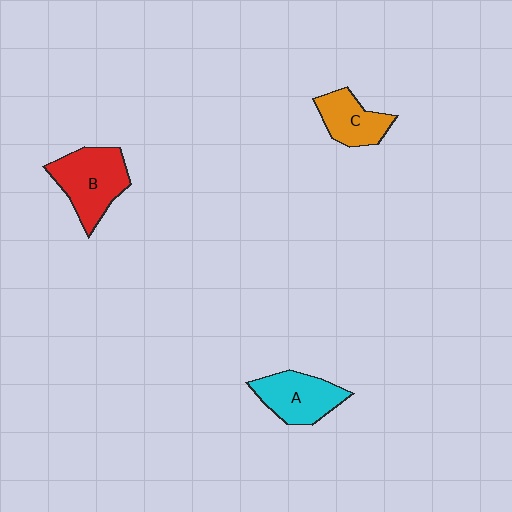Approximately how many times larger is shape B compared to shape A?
Approximately 1.2 times.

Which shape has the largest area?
Shape B (red).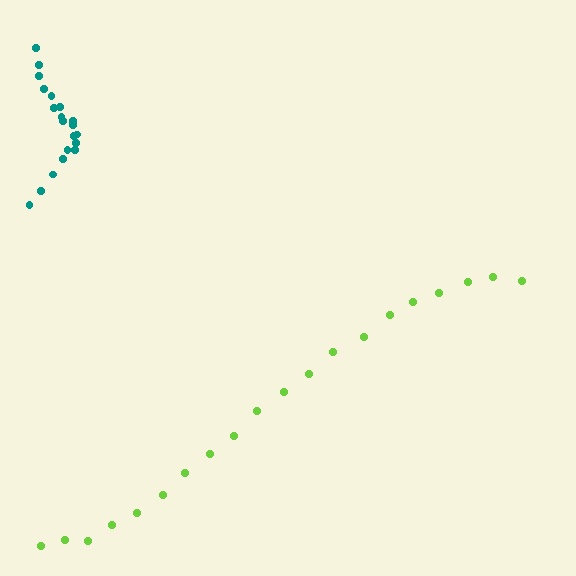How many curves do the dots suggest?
There are 2 distinct paths.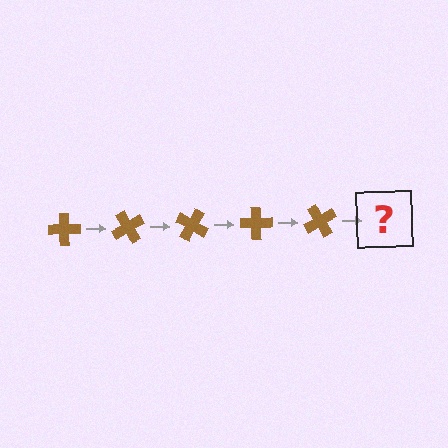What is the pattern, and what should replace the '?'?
The pattern is that the cross rotates 60 degrees each step. The '?' should be a brown cross rotated 300 degrees.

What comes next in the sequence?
The next element should be a brown cross rotated 300 degrees.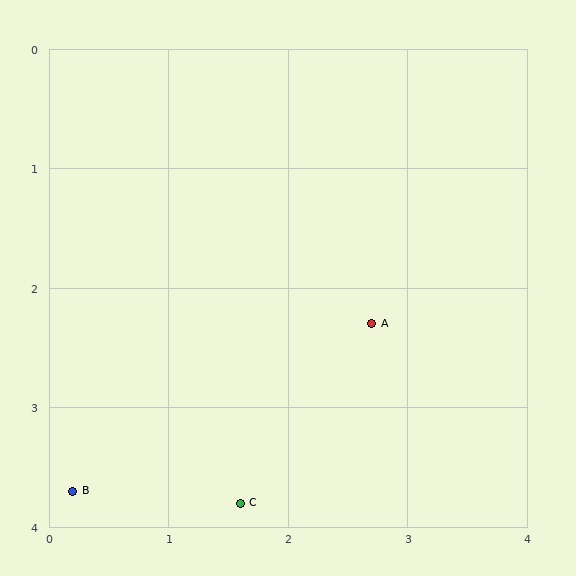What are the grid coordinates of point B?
Point B is at approximately (0.2, 3.7).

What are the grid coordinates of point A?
Point A is at approximately (2.7, 2.3).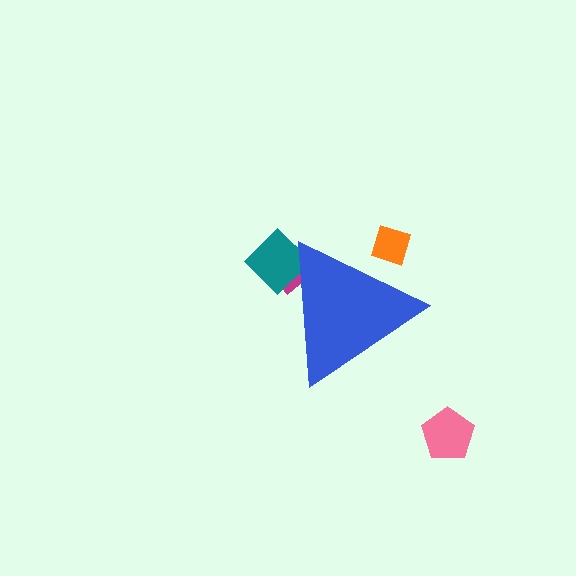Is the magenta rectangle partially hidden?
Yes, the magenta rectangle is partially hidden behind the blue triangle.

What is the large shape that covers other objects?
A blue triangle.